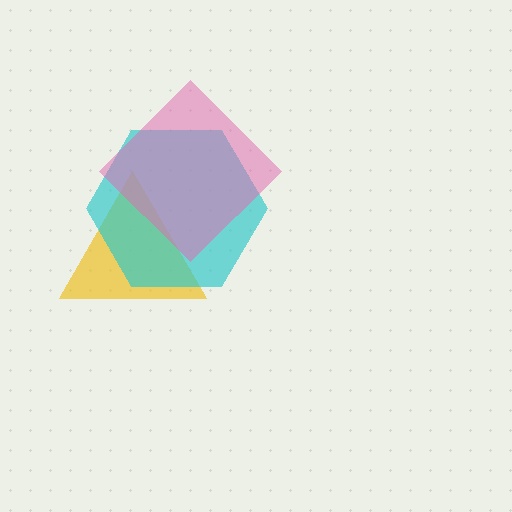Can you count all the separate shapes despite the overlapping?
Yes, there are 3 separate shapes.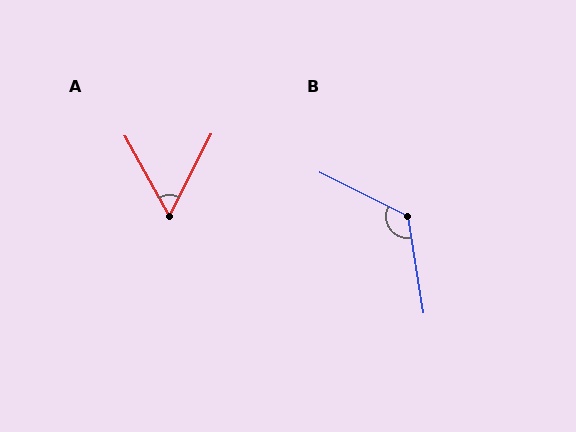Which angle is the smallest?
A, at approximately 56 degrees.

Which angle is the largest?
B, at approximately 126 degrees.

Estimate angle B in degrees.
Approximately 126 degrees.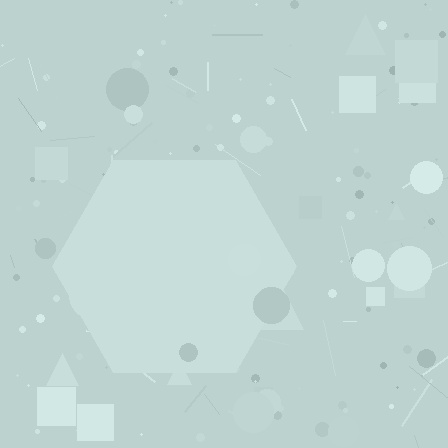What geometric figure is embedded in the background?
A hexagon is embedded in the background.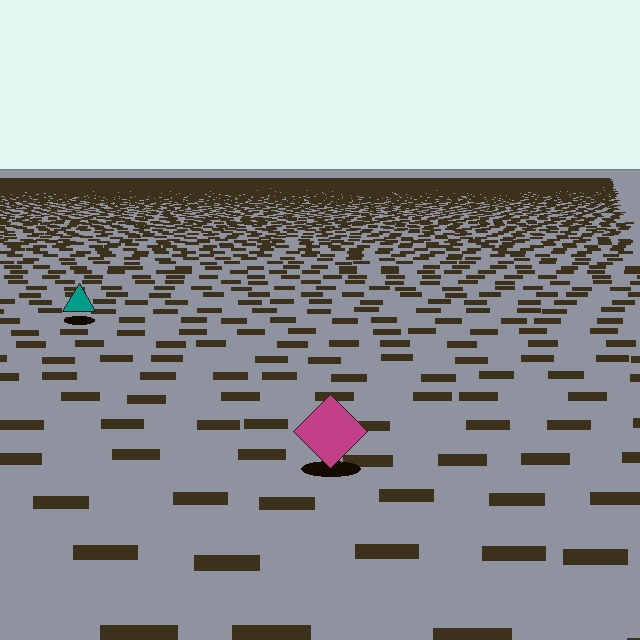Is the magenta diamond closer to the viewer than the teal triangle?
Yes. The magenta diamond is closer — you can tell from the texture gradient: the ground texture is coarser near it.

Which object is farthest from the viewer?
The teal triangle is farthest from the viewer. It appears smaller and the ground texture around it is denser.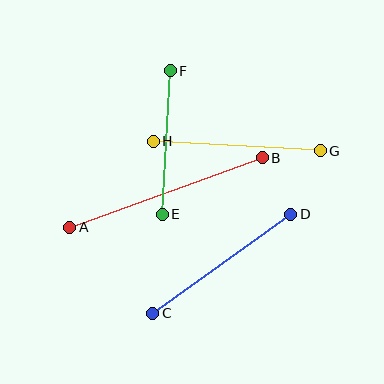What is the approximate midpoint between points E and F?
The midpoint is at approximately (166, 143) pixels.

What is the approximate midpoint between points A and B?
The midpoint is at approximately (166, 193) pixels.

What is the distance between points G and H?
The distance is approximately 167 pixels.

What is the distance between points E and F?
The distance is approximately 143 pixels.